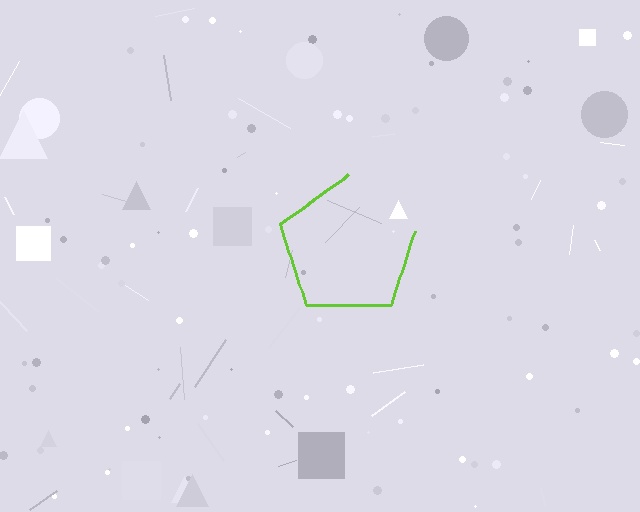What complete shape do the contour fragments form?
The contour fragments form a pentagon.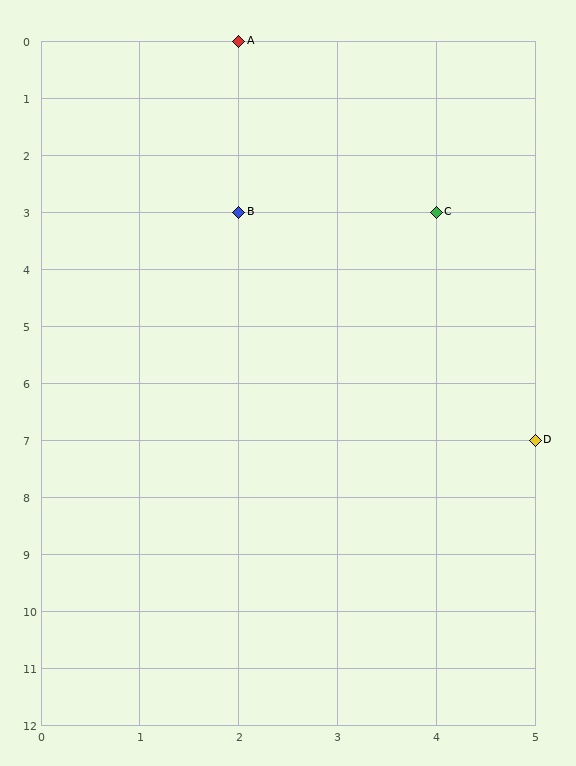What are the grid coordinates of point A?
Point A is at grid coordinates (2, 0).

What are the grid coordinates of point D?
Point D is at grid coordinates (5, 7).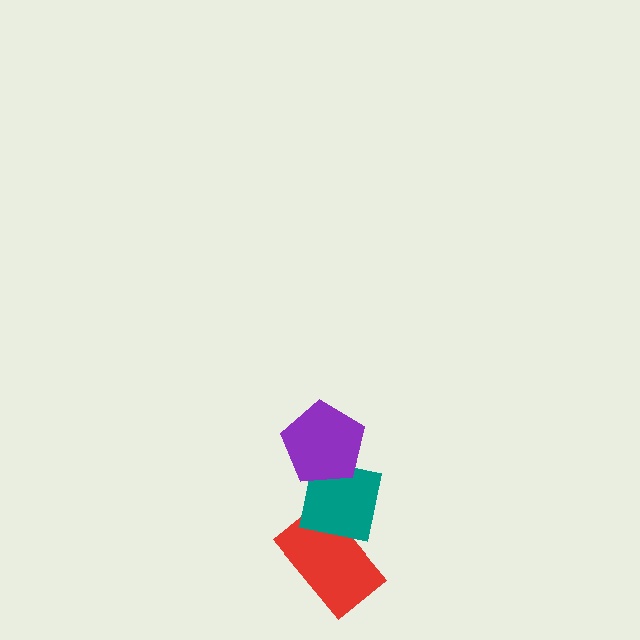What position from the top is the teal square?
The teal square is 2nd from the top.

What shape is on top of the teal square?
The purple pentagon is on top of the teal square.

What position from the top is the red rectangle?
The red rectangle is 3rd from the top.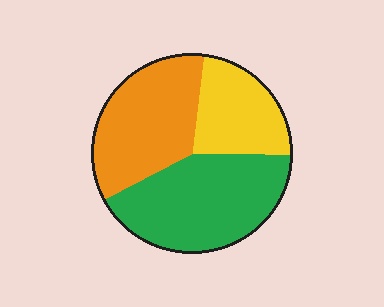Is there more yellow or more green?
Green.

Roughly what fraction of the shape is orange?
Orange takes up about one third (1/3) of the shape.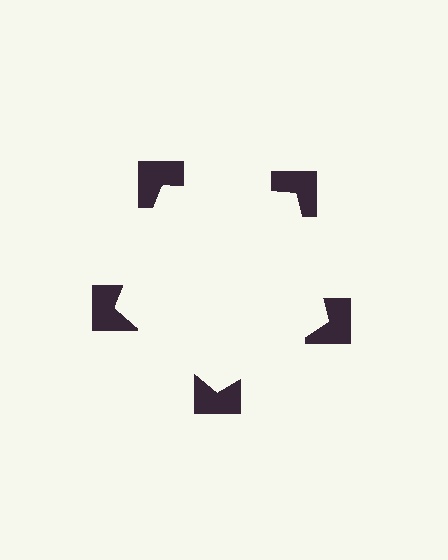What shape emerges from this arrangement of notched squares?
An illusory pentagon — its edges are inferred from the aligned wedge cuts in the notched squares, not physically drawn.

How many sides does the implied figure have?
5 sides.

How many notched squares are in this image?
There are 5 — one at each vertex of the illusory pentagon.